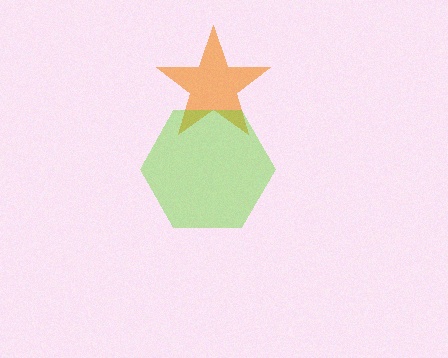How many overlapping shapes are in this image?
There are 2 overlapping shapes in the image.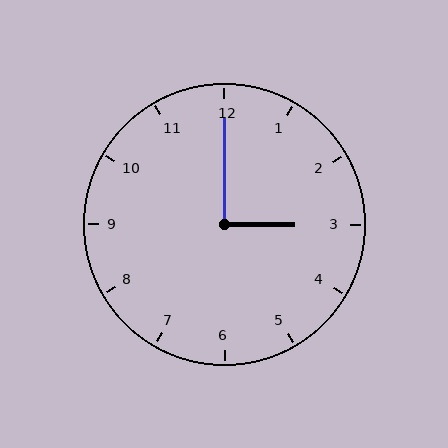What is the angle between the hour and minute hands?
Approximately 90 degrees.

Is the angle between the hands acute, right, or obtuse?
It is right.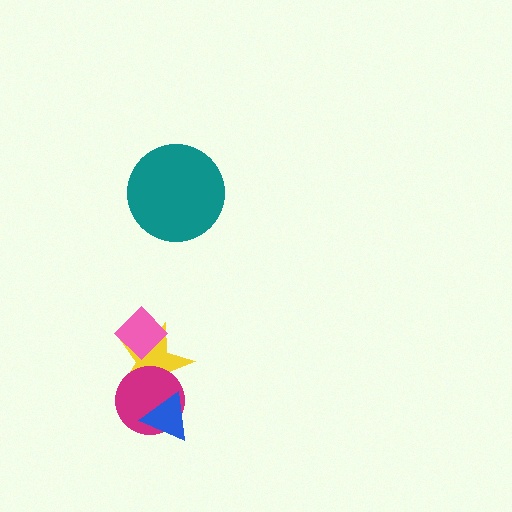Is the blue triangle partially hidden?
No, no other shape covers it.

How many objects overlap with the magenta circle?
2 objects overlap with the magenta circle.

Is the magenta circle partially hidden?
Yes, it is partially covered by another shape.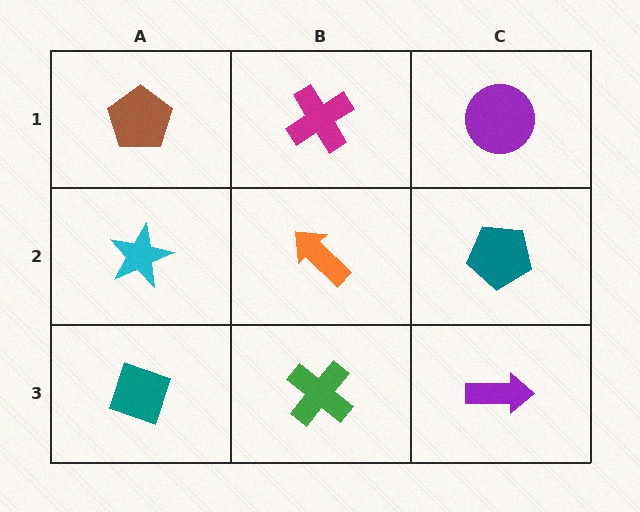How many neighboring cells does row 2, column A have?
3.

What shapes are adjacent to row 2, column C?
A purple circle (row 1, column C), a purple arrow (row 3, column C), an orange arrow (row 2, column B).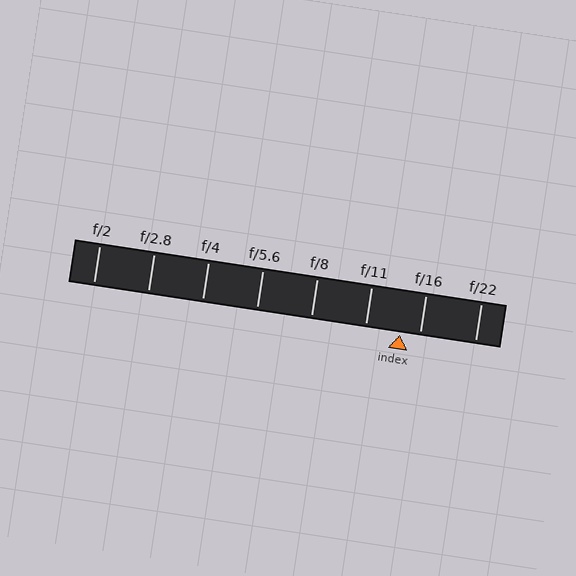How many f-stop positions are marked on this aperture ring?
There are 8 f-stop positions marked.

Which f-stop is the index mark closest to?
The index mark is closest to f/16.